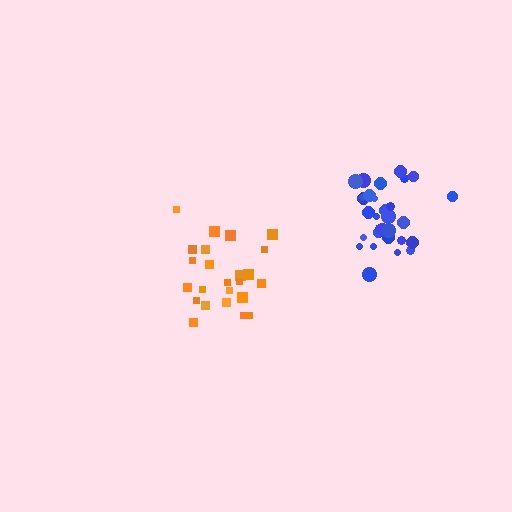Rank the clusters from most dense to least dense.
blue, orange.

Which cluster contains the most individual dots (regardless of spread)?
Blue (30).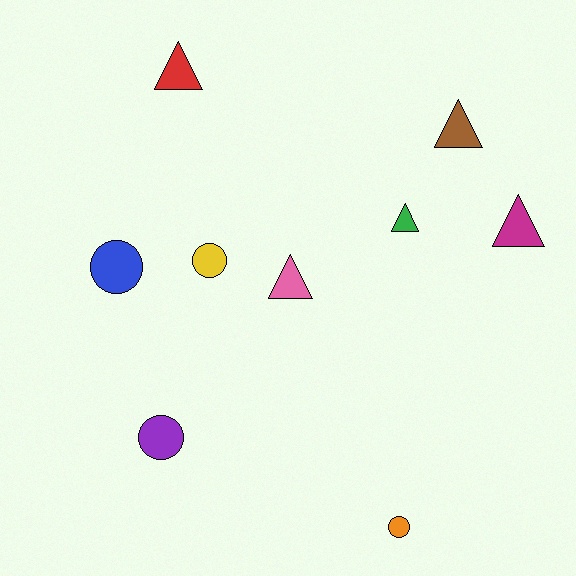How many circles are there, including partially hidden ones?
There are 4 circles.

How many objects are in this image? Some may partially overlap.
There are 9 objects.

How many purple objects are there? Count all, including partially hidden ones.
There is 1 purple object.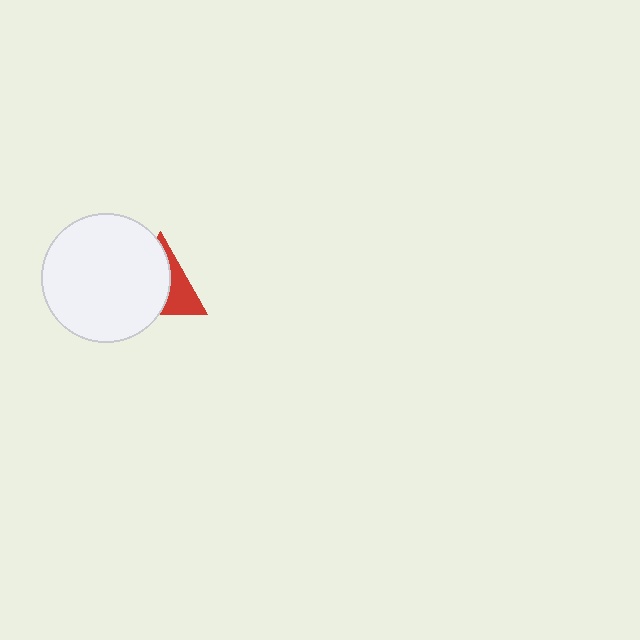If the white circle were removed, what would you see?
You would see the complete red triangle.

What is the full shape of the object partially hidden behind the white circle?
The partially hidden object is a red triangle.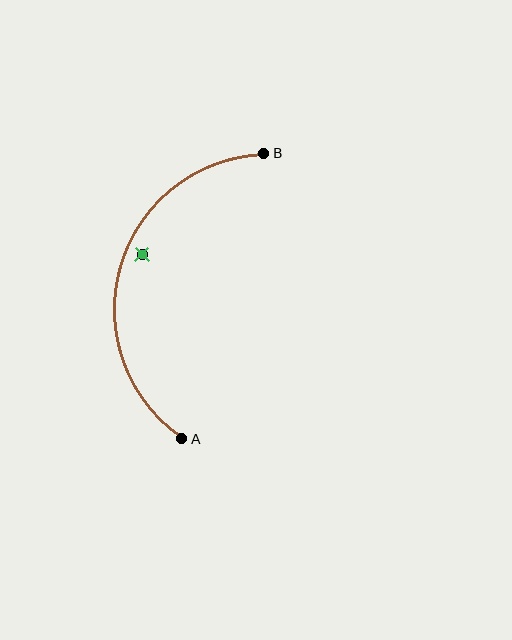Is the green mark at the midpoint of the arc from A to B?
No — the green mark does not lie on the arc at all. It sits slightly inside the curve.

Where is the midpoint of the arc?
The arc midpoint is the point on the curve farthest from the straight line joining A and B. It sits to the left of that line.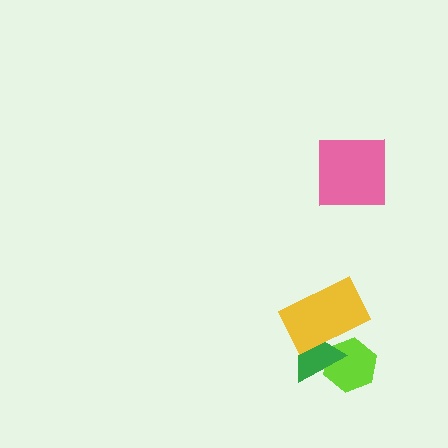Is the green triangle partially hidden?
Yes, it is partially covered by another shape.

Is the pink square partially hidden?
No, no other shape covers it.